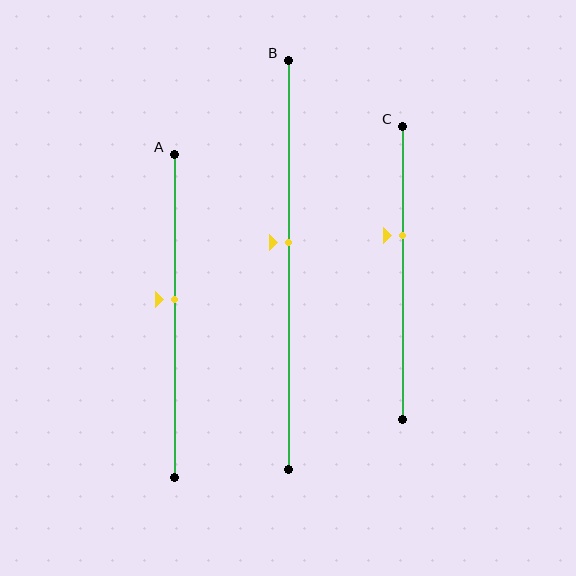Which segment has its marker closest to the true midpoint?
Segment A has its marker closest to the true midpoint.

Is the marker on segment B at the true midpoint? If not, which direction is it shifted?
No, the marker on segment B is shifted upward by about 5% of the segment length.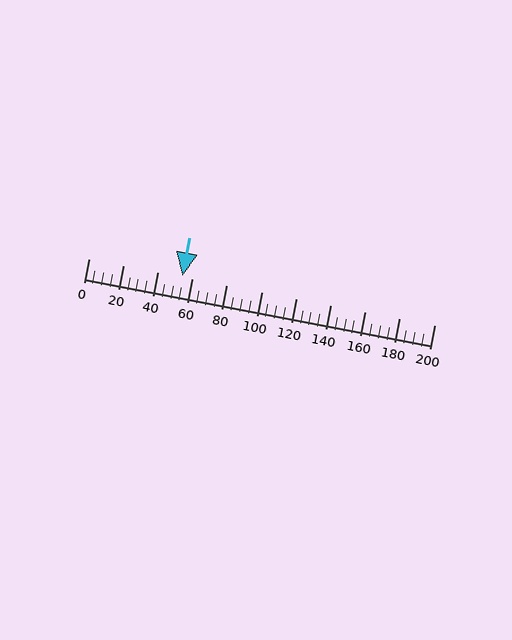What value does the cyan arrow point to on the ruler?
The cyan arrow points to approximately 54.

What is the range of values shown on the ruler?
The ruler shows values from 0 to 200.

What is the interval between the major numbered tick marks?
The major tick marks are spaced 20 units apart.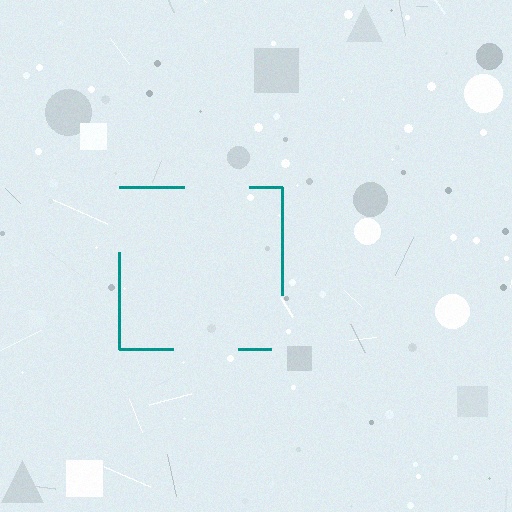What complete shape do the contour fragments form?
The contour fragments form a square.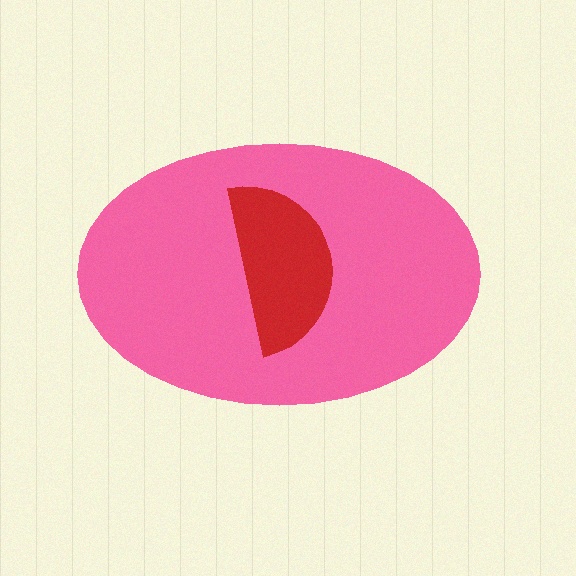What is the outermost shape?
The pink ellipse.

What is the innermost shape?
The red semicircle.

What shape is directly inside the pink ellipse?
The red semicircle.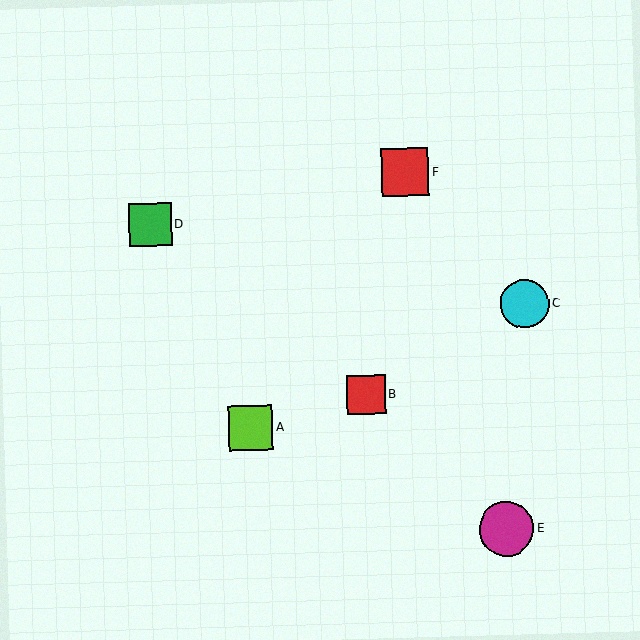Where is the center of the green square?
The center of the green square is at (150, 225).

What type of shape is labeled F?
Shape F is a red square.